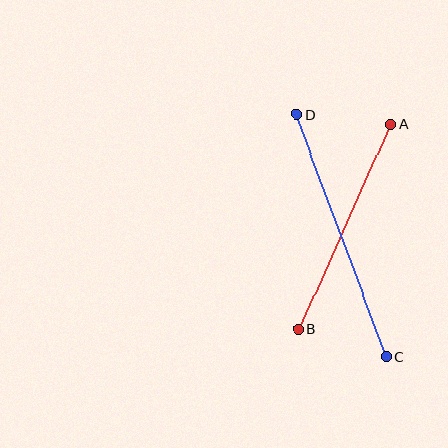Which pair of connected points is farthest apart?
Points C and D are farthest apart.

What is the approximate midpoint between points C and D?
The midpoint is at approximately (341, 235) pixels.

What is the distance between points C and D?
The distance is approximately 259 pixels.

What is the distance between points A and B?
The distance is approximately 224 pixels.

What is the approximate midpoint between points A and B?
The midpoint is at approximately (345, 227) pixels.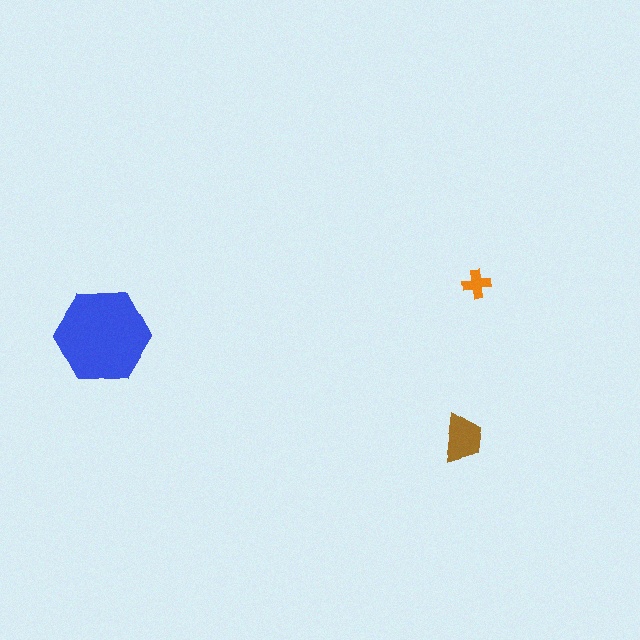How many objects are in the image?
There are 3 objects in the image.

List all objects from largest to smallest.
The blue hexagon, the brown trapezoid, the orange cross.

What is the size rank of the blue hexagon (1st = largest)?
1st.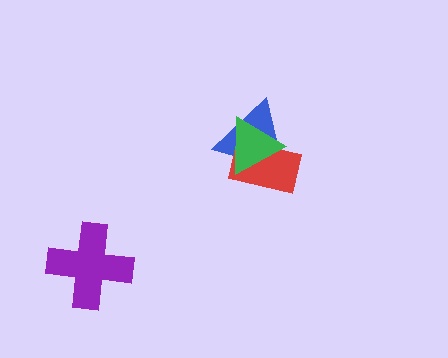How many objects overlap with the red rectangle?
2 objects overlap with the red rectangle.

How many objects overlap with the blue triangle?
2 objects overlap with the blue triangle.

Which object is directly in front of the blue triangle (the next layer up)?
The red rectangle is directly in front of the blue triangle.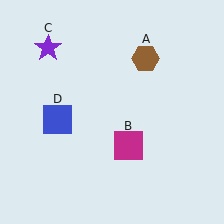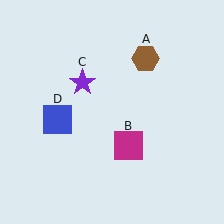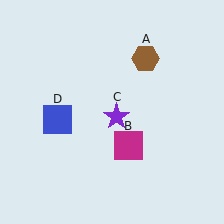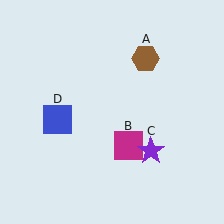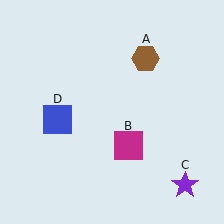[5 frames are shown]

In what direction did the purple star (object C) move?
The purple star (object C) moved down and to the right.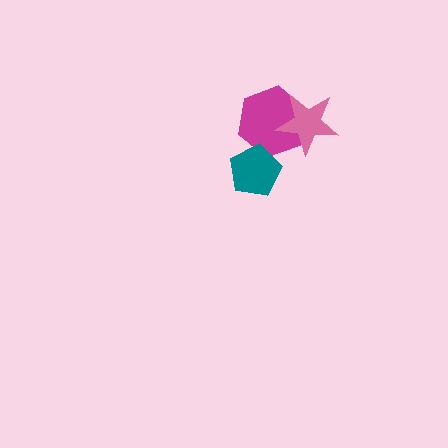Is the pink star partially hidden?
No, no other shape covers it.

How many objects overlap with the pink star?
1 object overlaps with the pink star.